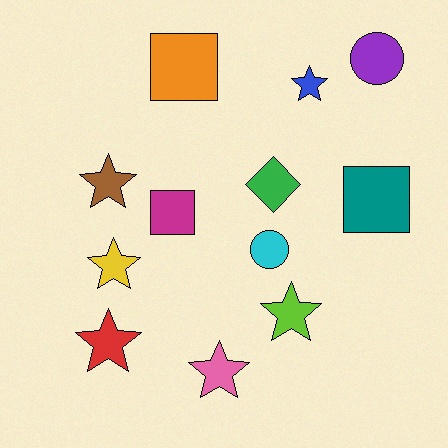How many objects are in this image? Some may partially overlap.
There are 12 objects.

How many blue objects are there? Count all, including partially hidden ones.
There is 1 blue object.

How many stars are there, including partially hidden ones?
There are 6 stars.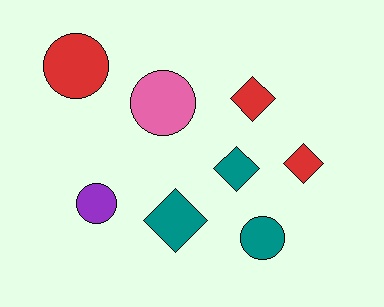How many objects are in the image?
There are 8 objects.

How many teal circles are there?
There is 1 teal circle.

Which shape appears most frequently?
Diamond, with 4 objects.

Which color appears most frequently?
Red, with 3 objects.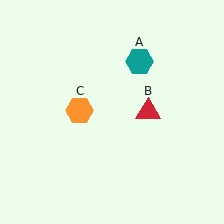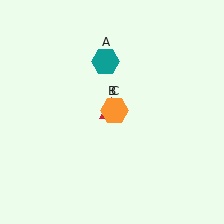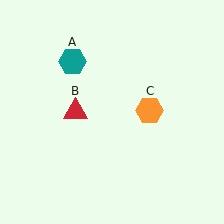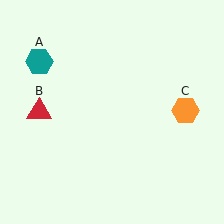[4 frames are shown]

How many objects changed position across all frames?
3 objects changed position: teal hexagon (object A), red triangle (object B), orange hexagon (object C).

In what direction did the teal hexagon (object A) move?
The teal hexagon (object A) moved left.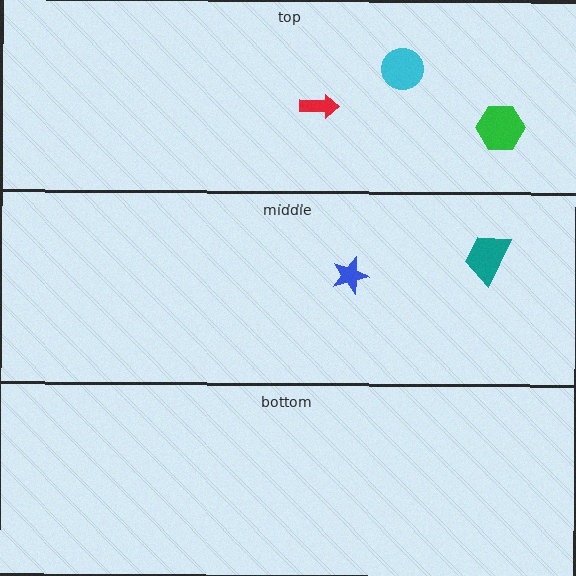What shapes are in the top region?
The red arrow, the green hexagon, the cyan circle.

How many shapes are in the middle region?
2.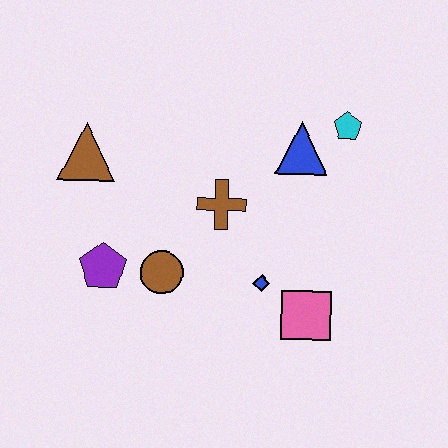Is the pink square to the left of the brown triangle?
No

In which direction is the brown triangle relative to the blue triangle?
The brown triangle is to the left of the blue triangle.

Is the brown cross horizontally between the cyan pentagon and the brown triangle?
Yes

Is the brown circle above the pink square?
Yes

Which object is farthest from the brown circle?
The cyan pentagon is farthest from the brown circle.